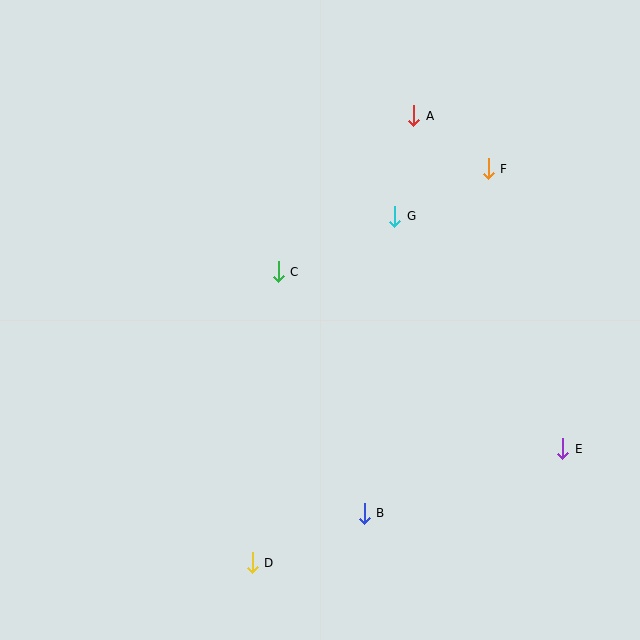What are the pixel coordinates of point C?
Point C is at (278, 272).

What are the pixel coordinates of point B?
Point B is at (364, 513).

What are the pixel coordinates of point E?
Point E is at (563, 449).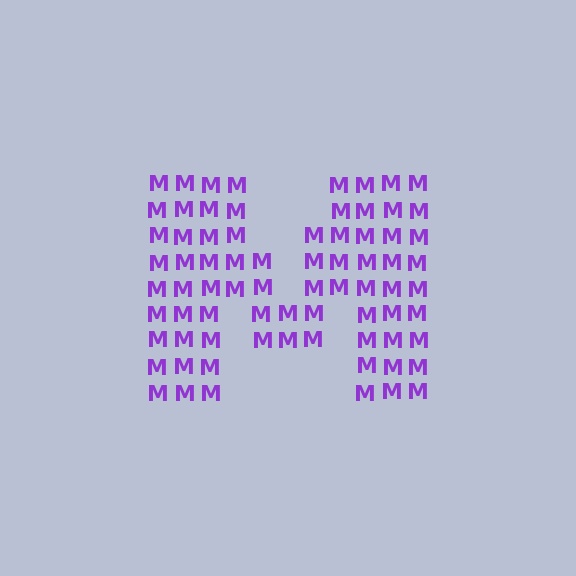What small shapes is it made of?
It is made of small letter M's.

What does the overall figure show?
The overall figure shows the letter M.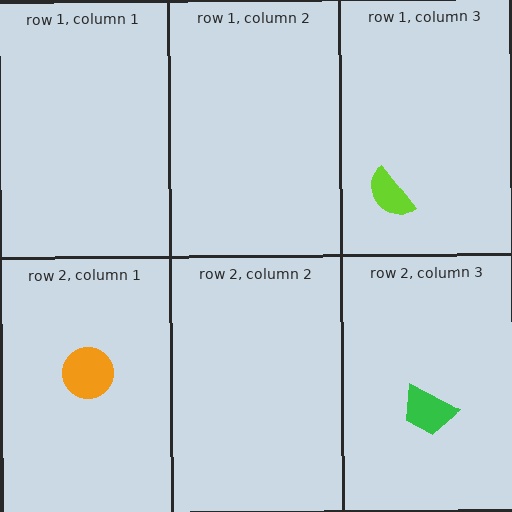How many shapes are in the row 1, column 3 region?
1.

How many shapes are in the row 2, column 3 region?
1.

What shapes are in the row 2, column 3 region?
The green trapezoid.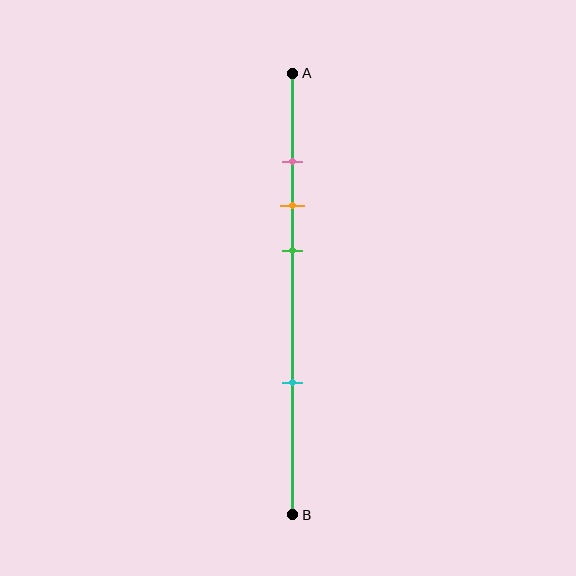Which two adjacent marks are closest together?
The pink and orange marks are the closest adjacent pair.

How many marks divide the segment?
There are 4 marks dividing the segment.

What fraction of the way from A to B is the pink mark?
The pink mark is approximately 20% (0.2) of the way from A to B.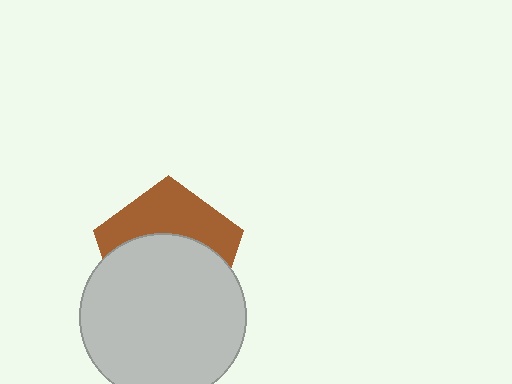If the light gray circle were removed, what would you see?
You would see the complete brown pentagon.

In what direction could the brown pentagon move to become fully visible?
The brown pentagon could move up. That would shift it out from behind the light gray circle entirely.